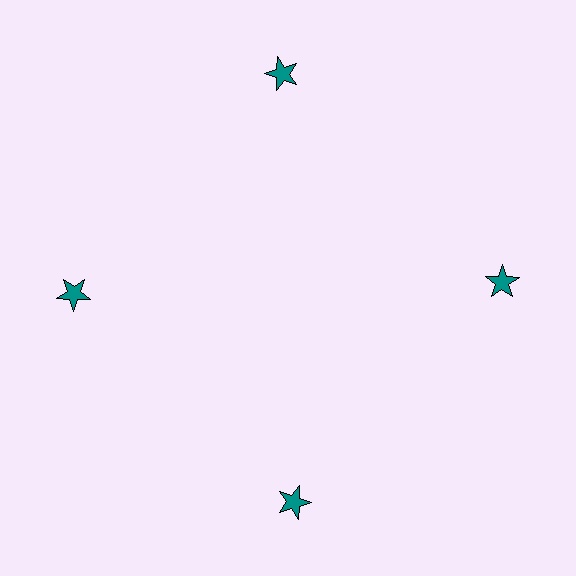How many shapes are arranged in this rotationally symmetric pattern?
There are 4 shapes, arranged in 4 groups of 1.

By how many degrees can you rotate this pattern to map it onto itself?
The pattern maps onto itself every 90 degrees of rotation.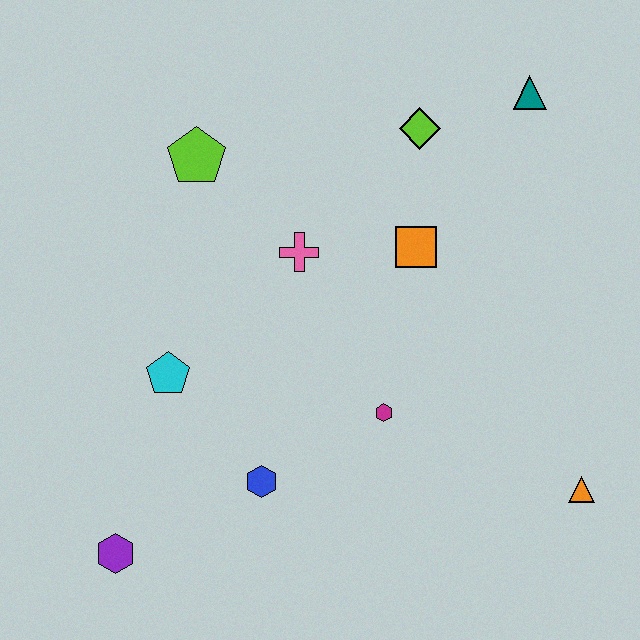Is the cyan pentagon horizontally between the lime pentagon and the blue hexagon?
No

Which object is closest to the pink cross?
The orange square is closest to the pink cross.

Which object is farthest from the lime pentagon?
The orange triangle is farthest from the lime pentagon.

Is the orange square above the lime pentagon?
No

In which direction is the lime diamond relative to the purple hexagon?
The lime diamond is above the purple hexagon.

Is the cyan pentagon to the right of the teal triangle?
No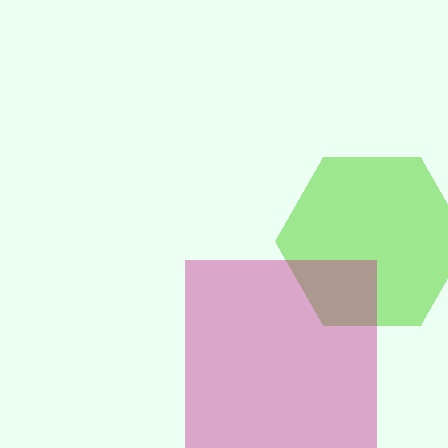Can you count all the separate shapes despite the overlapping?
Yes, there are 2 separate shapes.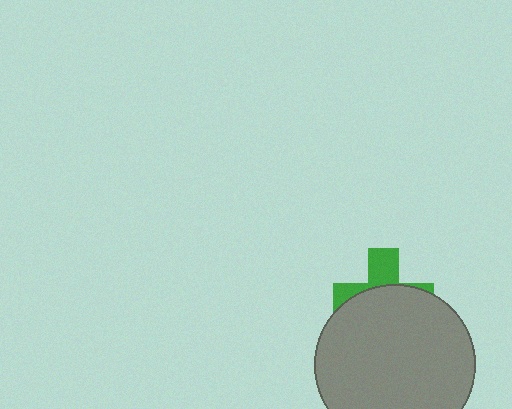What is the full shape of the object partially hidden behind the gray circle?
The partially hidden object is a green cross.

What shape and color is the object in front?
The object in front is a gray circle.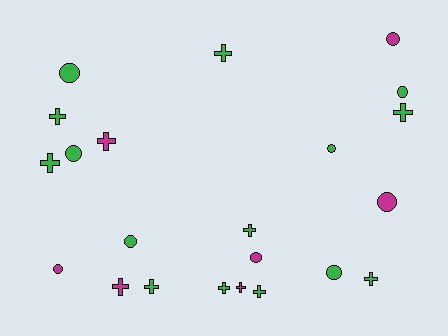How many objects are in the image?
There are 22 objects.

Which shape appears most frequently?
Cross, with 12 objects.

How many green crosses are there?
There are 9 green crosses.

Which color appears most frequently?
Green, with 15 objects.